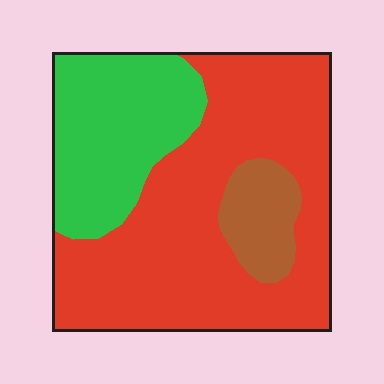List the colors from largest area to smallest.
From largest to smallest: red, green, brown.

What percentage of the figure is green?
Green takes up about one quarter (1/4) of the figure.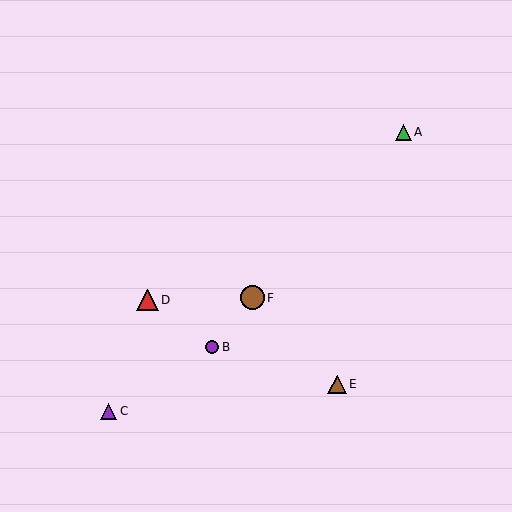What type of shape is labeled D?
Shape D is a red triangle.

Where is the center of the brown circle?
The center of the brown circle is at (253, 298).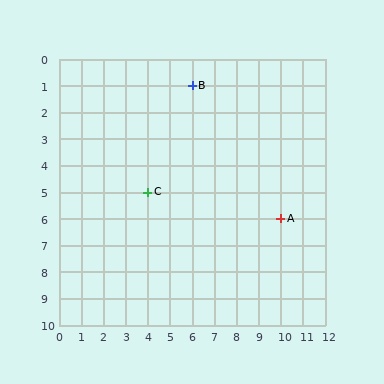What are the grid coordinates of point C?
Point C is at grid coordinates (4, 5).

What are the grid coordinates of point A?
Point A is at grid coordinates (10, 6).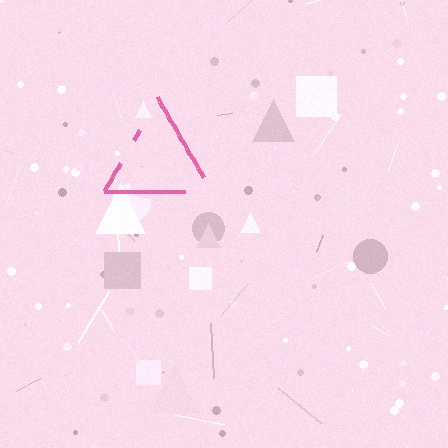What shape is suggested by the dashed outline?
The dashed outline suggests a triangle.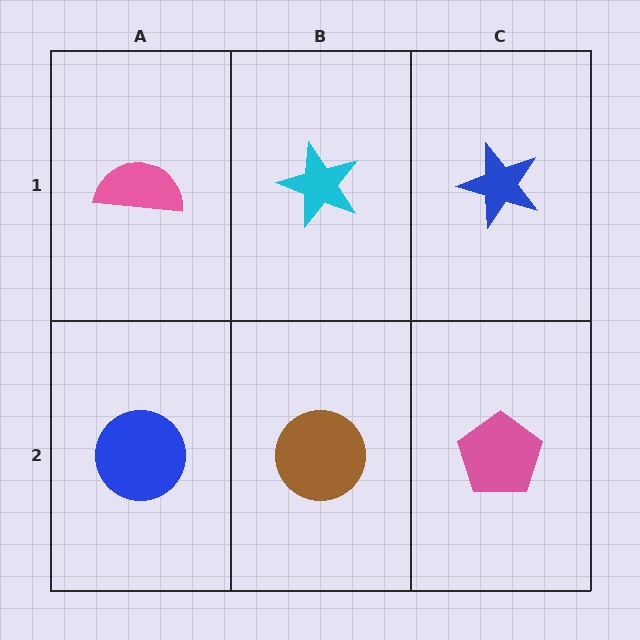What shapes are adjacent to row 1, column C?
A pink pentagon (row 2, column C), a cyan star (row 1, column B).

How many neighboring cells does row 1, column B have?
3.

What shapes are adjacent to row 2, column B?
A cyan star (row 1, column B), a blue circle (row 2, column A), a pink pentagon (row 2, column C).